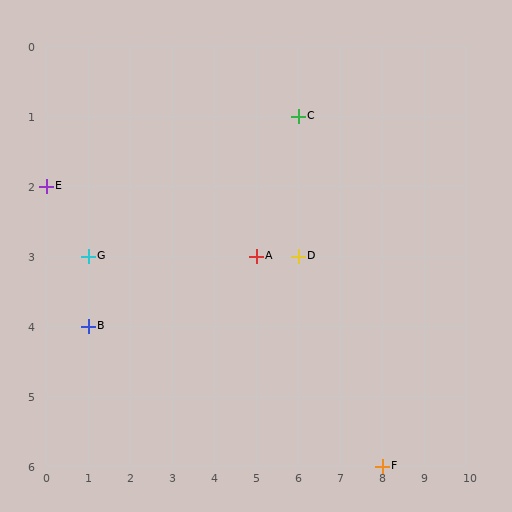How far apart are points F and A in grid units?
Points F and A are 3 columns and 3 rows apart (about 4.2 grid units diagonally).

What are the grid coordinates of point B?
Point B is at grid coordinates (1, 4).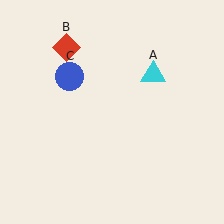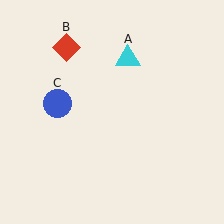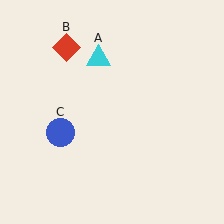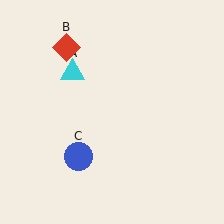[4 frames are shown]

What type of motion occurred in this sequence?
The cyan triangle (object A), blue circle (object C) rotated counterclockwise around the center of the scene.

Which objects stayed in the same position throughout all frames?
Red diamond (object B) remained stationary.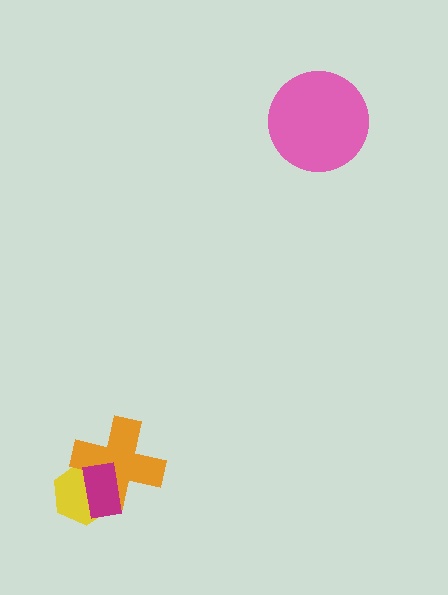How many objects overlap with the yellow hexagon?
2 objects overlap with the yellow hexagon.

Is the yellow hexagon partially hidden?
Yes, it is partially covered by another shape.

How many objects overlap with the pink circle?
0 objects overlap with the pink circle.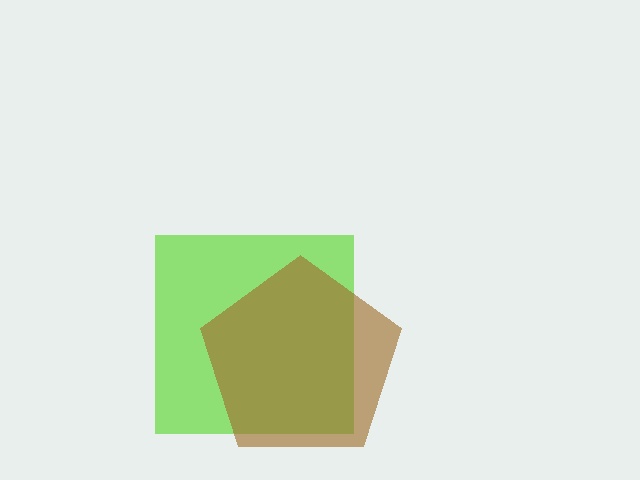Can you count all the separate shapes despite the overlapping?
Yes, there are 2 separate shapes.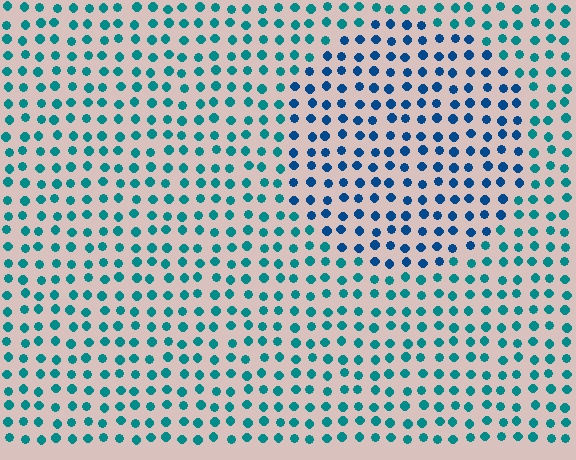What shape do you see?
I see a circle.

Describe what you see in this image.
The image is filled with small teal elements in a uniform arrangement. A circle-shaped region is visible where the elements are tinted to a slightly different hue, forming a subtle color boundary.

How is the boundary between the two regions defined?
The boundary is defined purely by a slight shift in hue (about 30 degrees). Spacing, size, and orientation are identical on both sides.